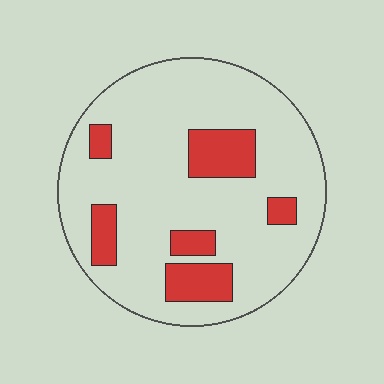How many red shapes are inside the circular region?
6.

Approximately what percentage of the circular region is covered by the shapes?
Approximately 20%.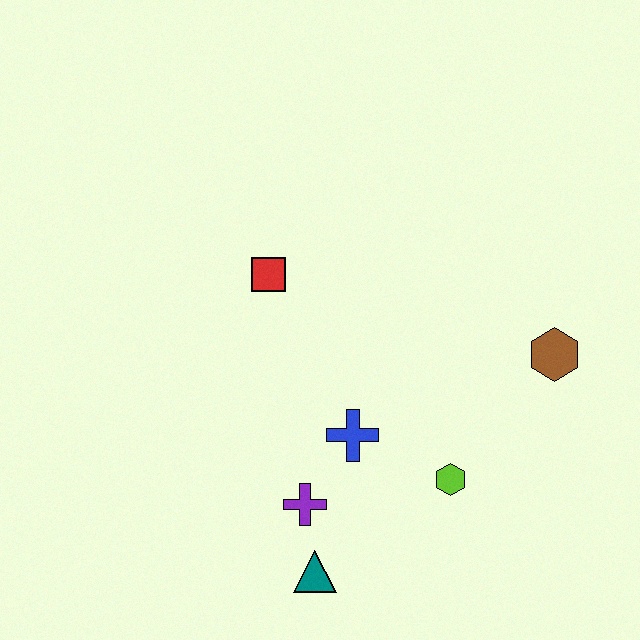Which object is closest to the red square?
The blue cross is closest to the red square.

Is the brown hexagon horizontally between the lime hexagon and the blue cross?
No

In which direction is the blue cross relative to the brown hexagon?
The blue cross is to the left of the brown hexagon.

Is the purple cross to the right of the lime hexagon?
No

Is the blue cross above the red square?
No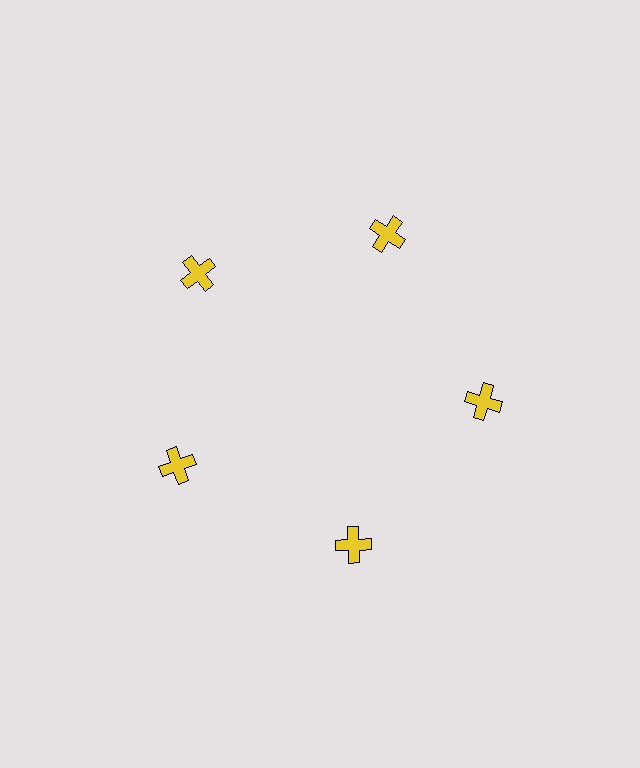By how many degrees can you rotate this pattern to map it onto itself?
The pattern maps onto itself every 72 degrees of rotation.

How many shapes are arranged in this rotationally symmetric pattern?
There are 5 shapes, arranged in 5 groups of 1.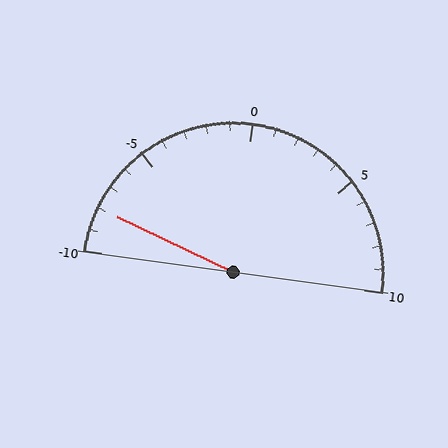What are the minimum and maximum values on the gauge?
The gauge ranges from -10 to 10.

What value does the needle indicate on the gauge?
The needle indicates approximately -8.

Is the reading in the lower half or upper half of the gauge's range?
The reading is in the lower half of the range (-10 to 10).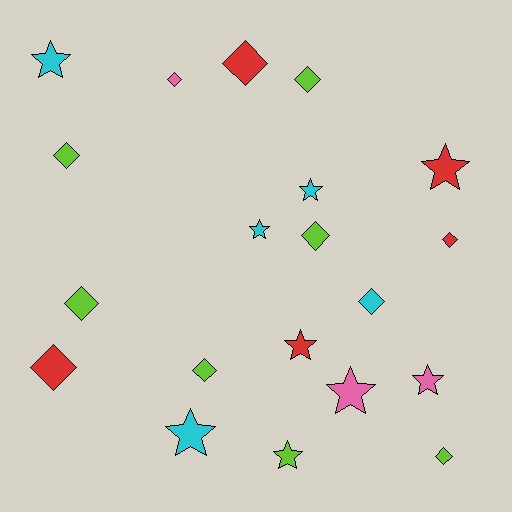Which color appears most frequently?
Lime, with 7 objects.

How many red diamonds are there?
There are 3 red diamonds.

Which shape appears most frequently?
Diamond, with 11 objects.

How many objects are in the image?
There are 20 objects.